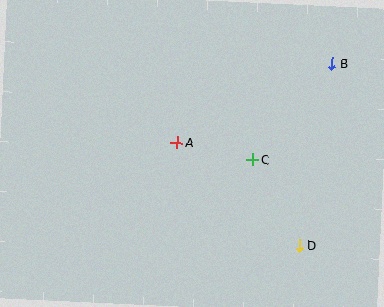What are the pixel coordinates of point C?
Point C is at (253, 160).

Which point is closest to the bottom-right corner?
Point D is closest to the bottom-right corner.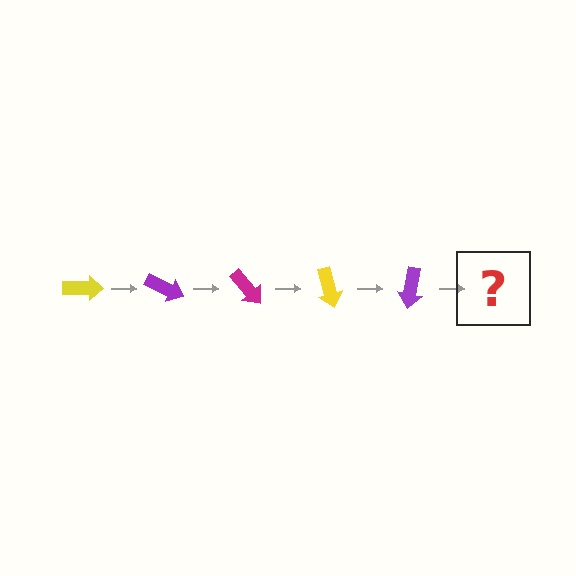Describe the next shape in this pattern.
It should be a magenta arrow, rotated 125 degrees from the start.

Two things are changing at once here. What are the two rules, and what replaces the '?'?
The two rules are that it rotates 25 degrees each step and the color cycles through yellow, purple, and magenta. The '?' should be a magenta arrow, rotated 125 degrees from the start.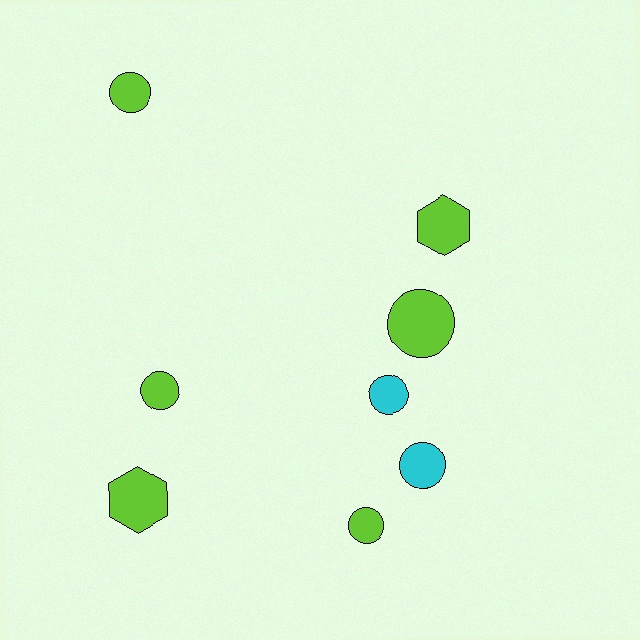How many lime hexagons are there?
There are 2 lime hexagons.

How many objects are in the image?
There are 8 objects.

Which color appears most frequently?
Lime, with 6 objects.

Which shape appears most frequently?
Circle, with 6 objects.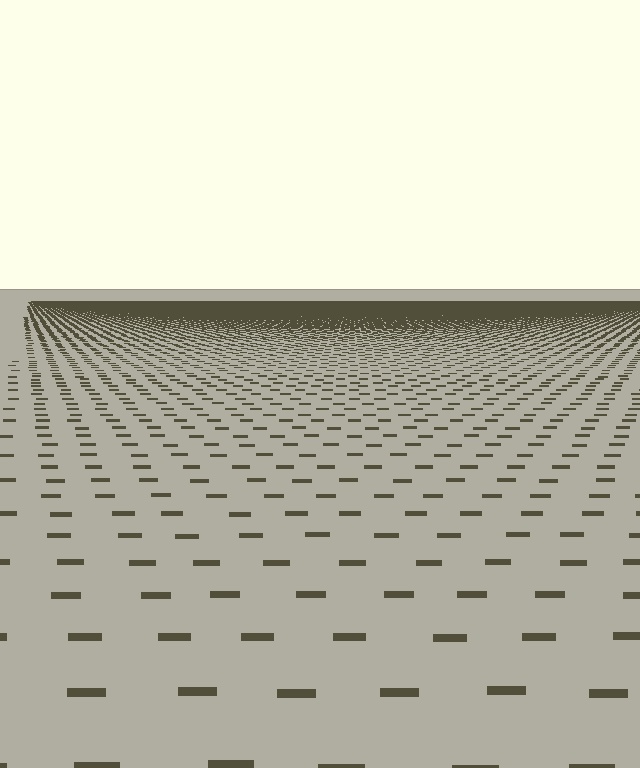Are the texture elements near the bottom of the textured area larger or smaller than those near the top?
Larger. Near the bottom, elements are closer to the viewer and appear at a bigger on-screen size.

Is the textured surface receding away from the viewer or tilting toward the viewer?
The surface is receding away from the viewer. Texture elements get smaller and denser toward the top.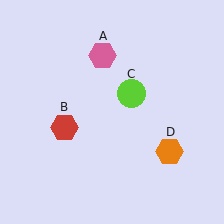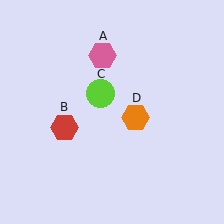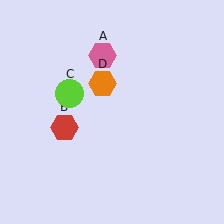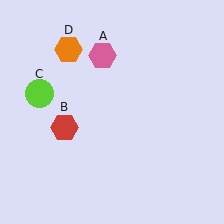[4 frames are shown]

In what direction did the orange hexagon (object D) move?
The orange hexagon (object D) moved up and to the left.